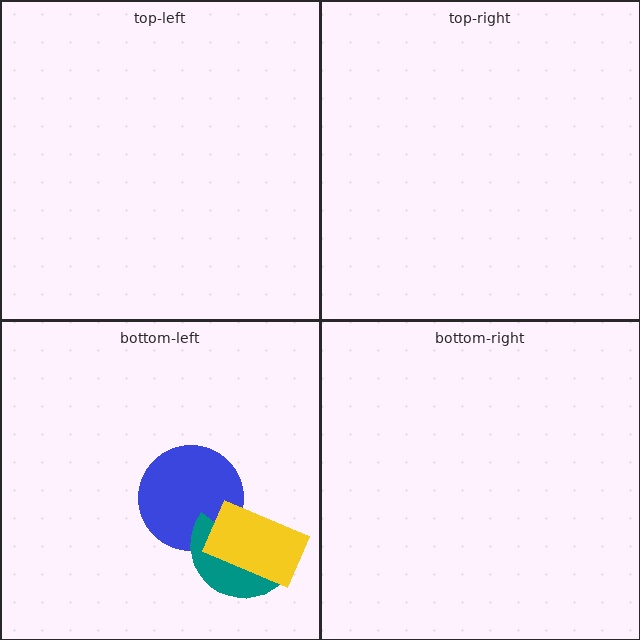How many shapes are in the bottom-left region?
3.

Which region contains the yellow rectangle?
The bottom-left region.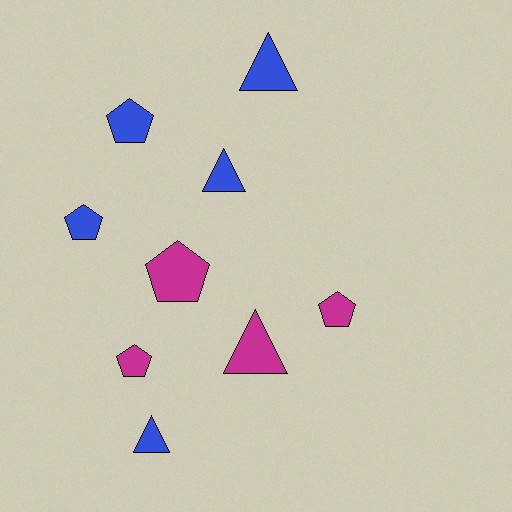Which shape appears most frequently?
Pentagon, with 5 objects.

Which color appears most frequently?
Blue, with 5 objects.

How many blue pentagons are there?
There are 2 blue pentagons.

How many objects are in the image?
There are 9 objects.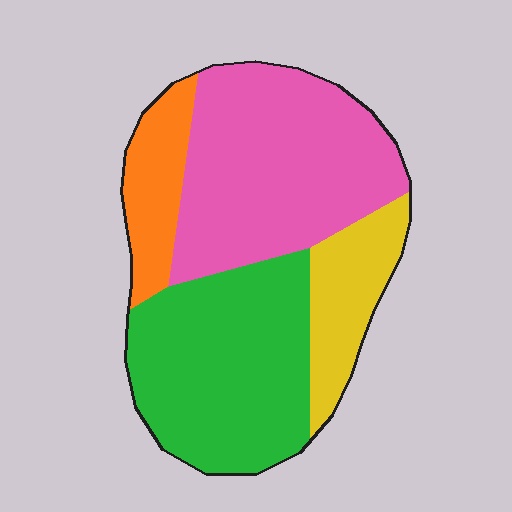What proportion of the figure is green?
Green takes up about three eighths (3/8) of the figure.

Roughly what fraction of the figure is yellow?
Yellow covers around 15% of the figure.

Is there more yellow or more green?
Green.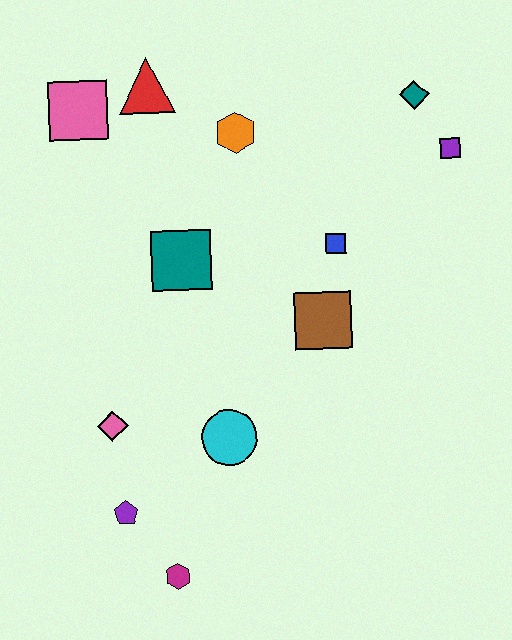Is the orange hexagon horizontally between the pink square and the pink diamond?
No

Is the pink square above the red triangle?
No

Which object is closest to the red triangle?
The pink square is closest to the red triangle.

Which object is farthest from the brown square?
The pink square is farthest from the brown square.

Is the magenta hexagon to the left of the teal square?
Yes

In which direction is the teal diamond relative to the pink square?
The teal diamond is to the right of the pink square.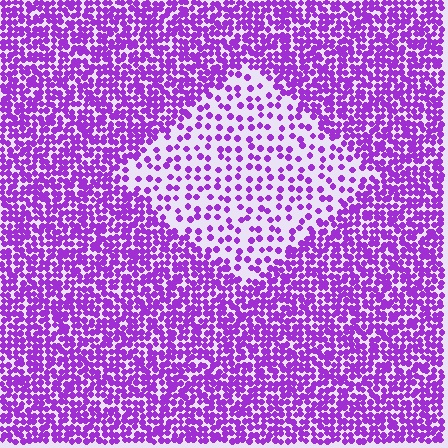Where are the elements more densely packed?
The elements are more densely packed outside the diamond boundary.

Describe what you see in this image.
The image contains small purple elements arranged at two different densities. A diamond-shaped region is visible where the elements are less densely packed than the surrounding area.